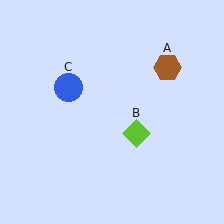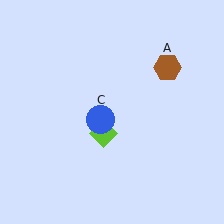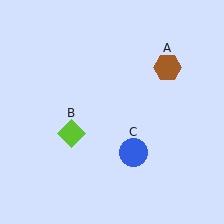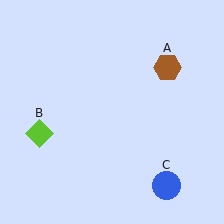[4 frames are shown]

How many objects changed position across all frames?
2 objects changed position: lime diamond (object B), blue circle (object C).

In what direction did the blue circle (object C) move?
The blue circle (object C) moved down and to the right.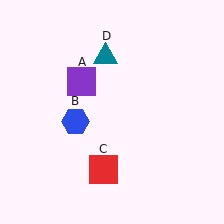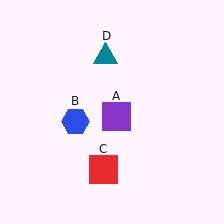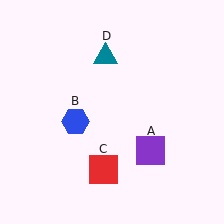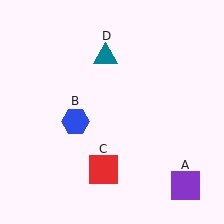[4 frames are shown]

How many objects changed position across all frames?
1 object changed position: purple square (object A).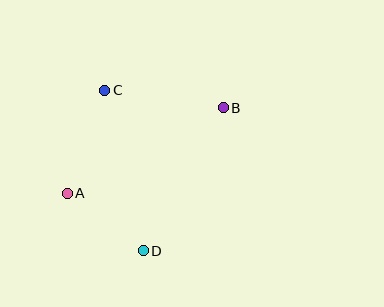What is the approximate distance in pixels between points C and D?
The distance between C and D is approximately 165 pixels.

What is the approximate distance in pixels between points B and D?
The distance between B and D is approximately 164 pixels.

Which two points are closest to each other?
Points A and D are closest to each other.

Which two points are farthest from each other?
Points A and B are farthest from each other.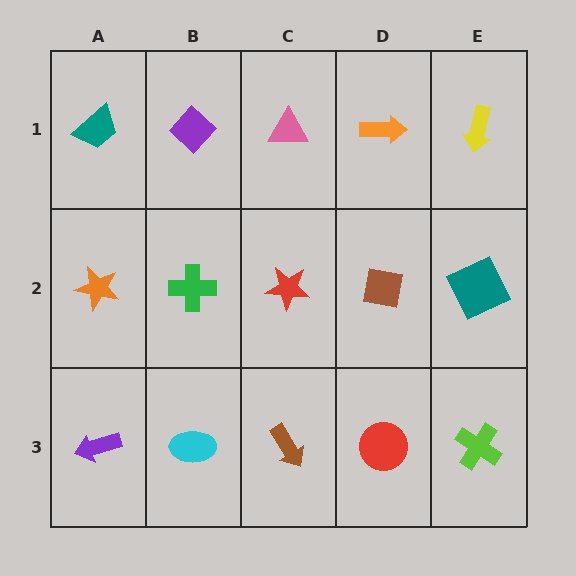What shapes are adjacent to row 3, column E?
A teal square (row 2, column E), a red circle (row 3, column D).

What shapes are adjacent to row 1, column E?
A teal square (row 2, column E), an orange arrow (row 1, column D).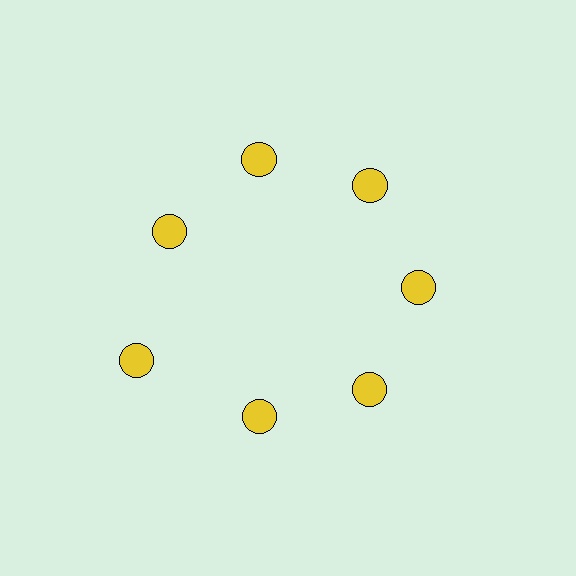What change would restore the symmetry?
The symmetry would be restored by moving it inward, back onto the ring so that all 7 circles sit at equal angles and equal distance from the center.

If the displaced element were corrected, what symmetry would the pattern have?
It would have 7-fold rotational symmetry — the pattern would map onto itself every 51 degrees.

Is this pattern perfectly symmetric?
No. The 7 yellow circles are arranged in a ring, but one element near the 8 o'clock position is pushed outward from the center, breaking the 7-fold rotational symmetry.